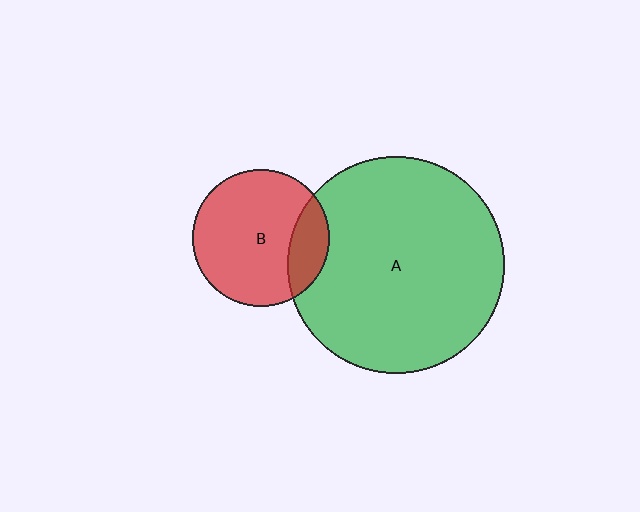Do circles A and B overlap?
Yes.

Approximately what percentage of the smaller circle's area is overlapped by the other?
Approximately 20%.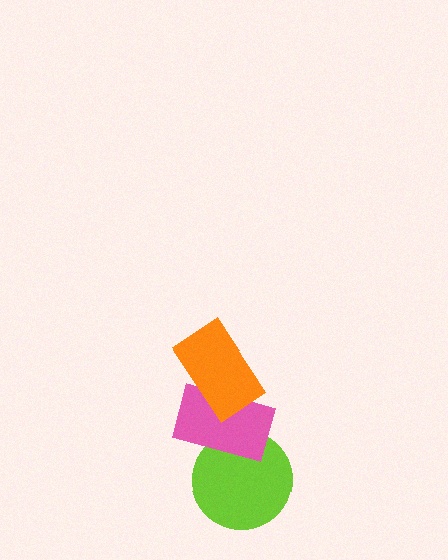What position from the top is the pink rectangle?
The pink rectangle is 2nd from the top.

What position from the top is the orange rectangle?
The orange rectangle is 1st from the top.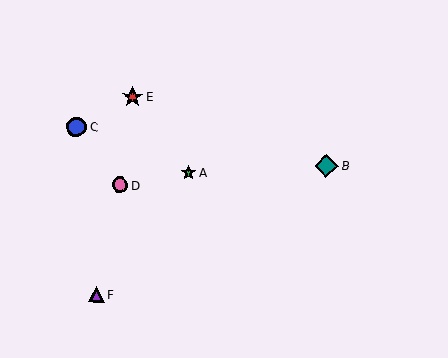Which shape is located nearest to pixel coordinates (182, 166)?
The green star (labeled A) at (189, 173) is nearest to that location.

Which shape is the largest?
The teal diamond (labeled B) is the largest.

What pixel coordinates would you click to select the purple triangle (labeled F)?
Click at (96, 294) to select the purple triangle F.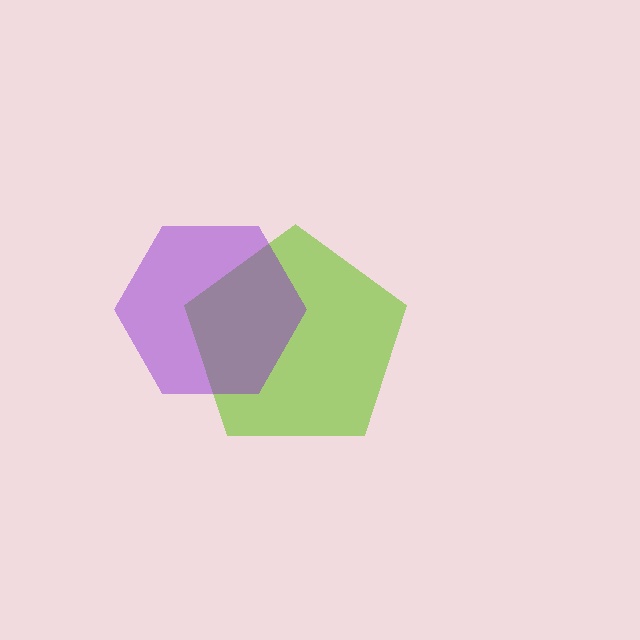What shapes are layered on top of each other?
The layered shapes are: a lime pentagon, a purple hexagon.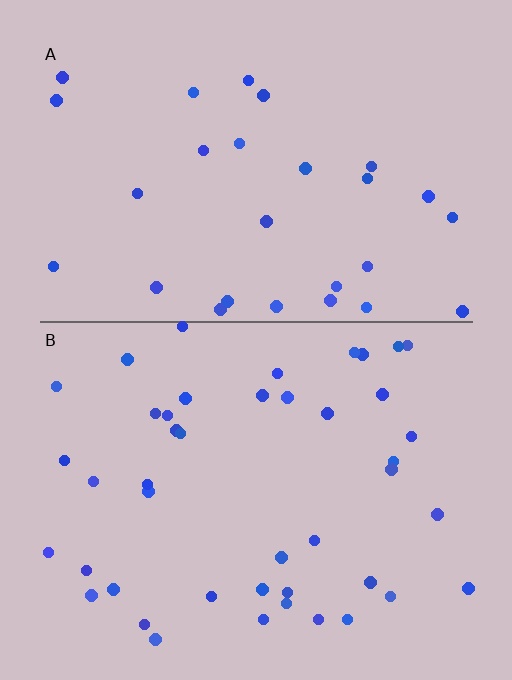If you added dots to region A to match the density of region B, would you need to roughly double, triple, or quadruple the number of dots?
Approximately double.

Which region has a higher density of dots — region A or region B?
B (the bottom).